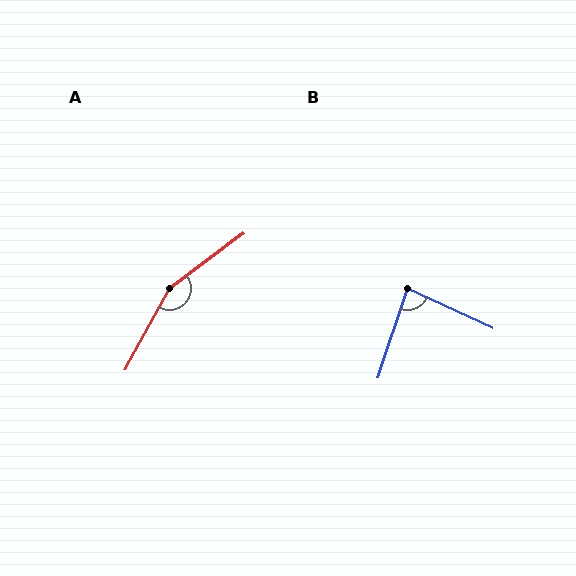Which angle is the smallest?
B, at approximately 83 degrees.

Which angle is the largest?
A, at approximately 155 degrees.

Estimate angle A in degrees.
Approximately 155 degrees.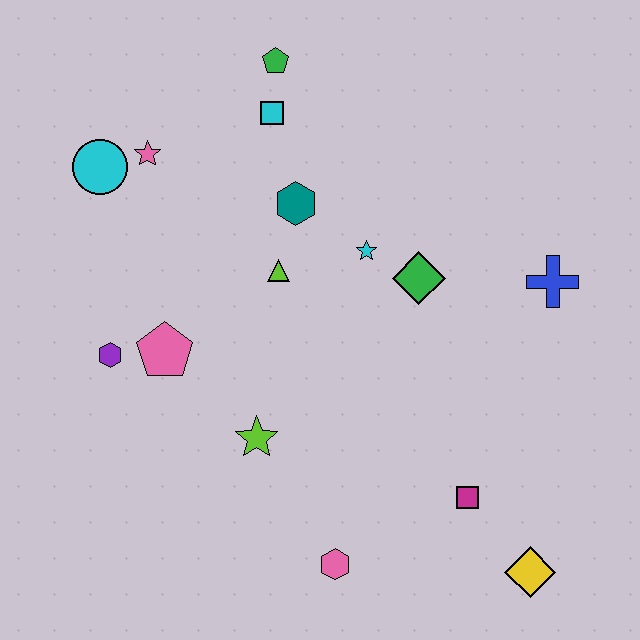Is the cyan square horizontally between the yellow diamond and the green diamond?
No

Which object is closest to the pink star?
The cyan circle is closest to the pink star.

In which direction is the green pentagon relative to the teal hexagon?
The green pentagon is above the teal hexagon.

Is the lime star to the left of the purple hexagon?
No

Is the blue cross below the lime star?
No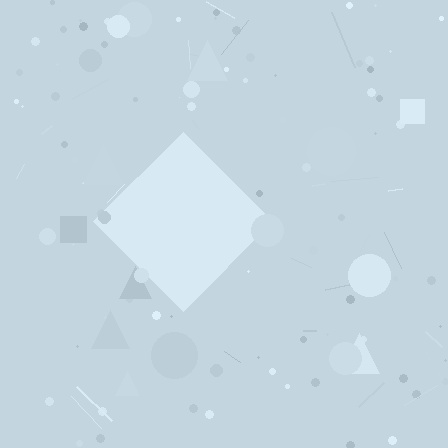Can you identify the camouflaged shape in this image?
The camouflaged shape is a diamond.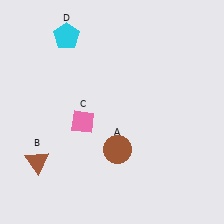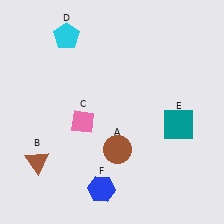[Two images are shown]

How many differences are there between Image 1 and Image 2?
There are 2 differences between the two images.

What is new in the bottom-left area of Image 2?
A blue hexagon (F) was added in the bottom-left area of Image 2.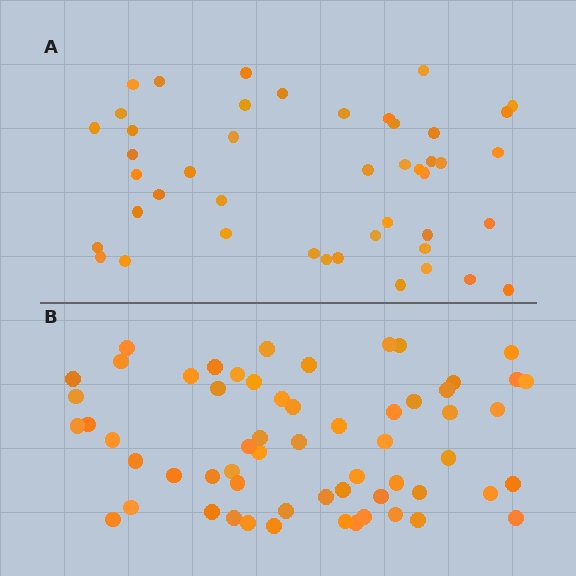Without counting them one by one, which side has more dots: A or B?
Region B (the bottom region) has more dots.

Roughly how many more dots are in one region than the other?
Region B has approximately 15 more dots than region A.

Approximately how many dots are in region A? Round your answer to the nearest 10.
About 40 dots. (The exact count is 45, which rounds to 40.)